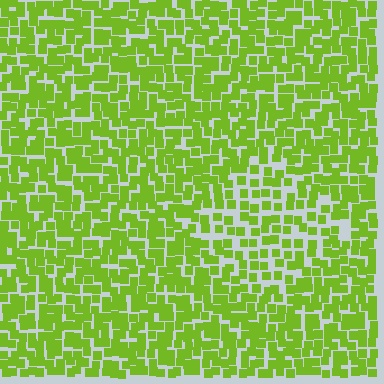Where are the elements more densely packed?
The elements are more densely packed outside the diamond boundary.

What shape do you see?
I see a diamond.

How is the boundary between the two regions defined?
The boundary is defined by a change in element density (approximately 1.6x ratio). All elements are the same color, size, and shape.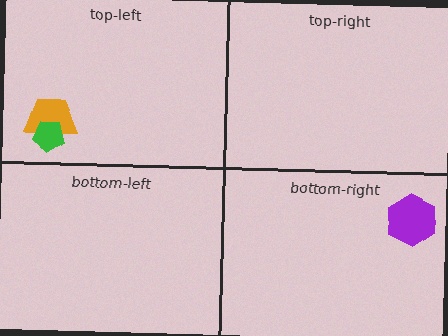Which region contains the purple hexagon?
The bottom-right region.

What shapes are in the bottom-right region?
The purple hexagon.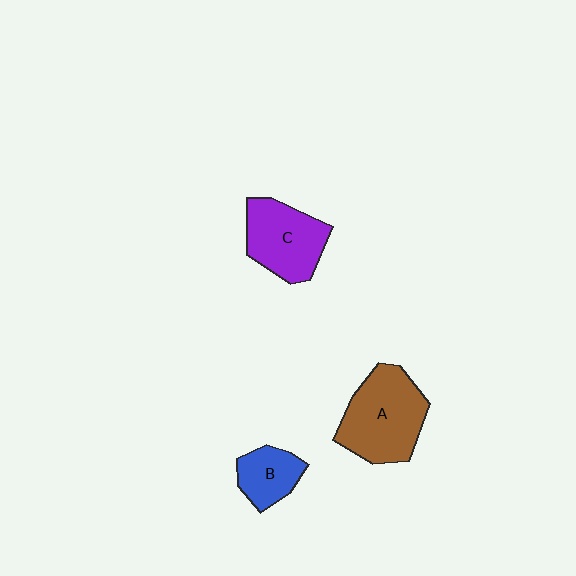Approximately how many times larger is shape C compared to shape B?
Approximately 1.7 times.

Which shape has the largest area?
Shape A (brown).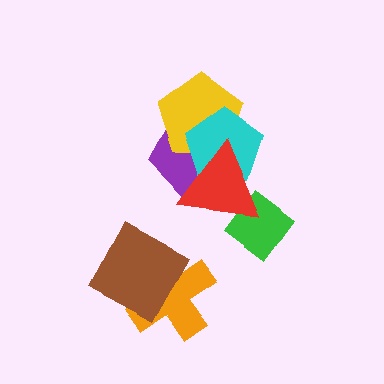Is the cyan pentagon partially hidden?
Yes, it is partially covered by another shape.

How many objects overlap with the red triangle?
4 objects overlap with the red triangle.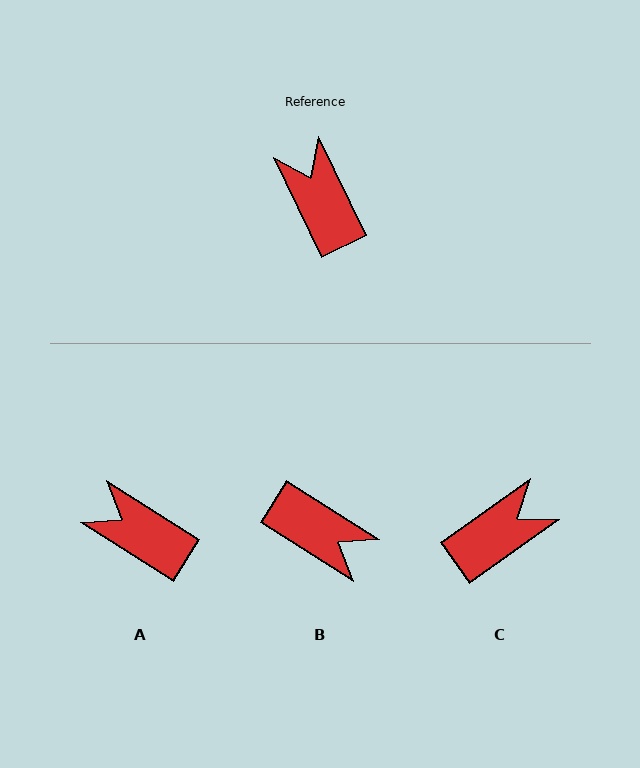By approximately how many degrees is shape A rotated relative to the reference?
Approximately 32 degrees counter-clockwise.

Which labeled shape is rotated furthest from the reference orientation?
B, about 148 degrees away.